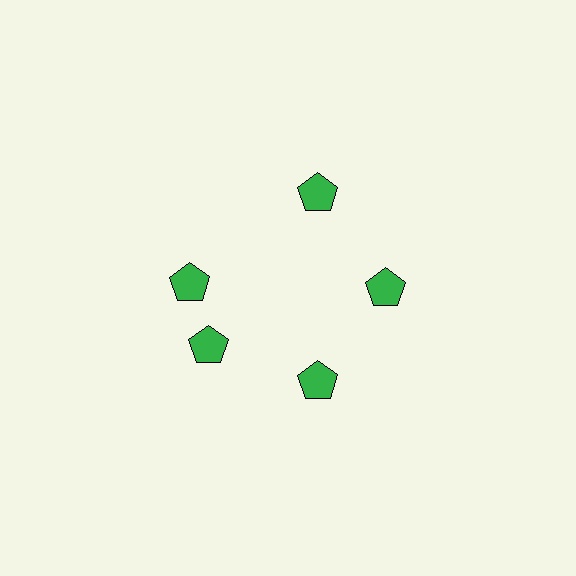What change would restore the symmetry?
The symmetry would be restored by rotating it back into even spacing with its neighbors so that all 5 pentagons sit at equal angles and equal distance from the center.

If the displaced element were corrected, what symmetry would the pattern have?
It would have 5-fold rotational symmetry — the pattern would map onto itself every 72 degrees.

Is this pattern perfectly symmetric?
No. The 5 green pentagons are arranged in a ring, but one element near the 10 o'clock position is rotated out of alignment along the ring, breaking the 5-fold rotational symmetry.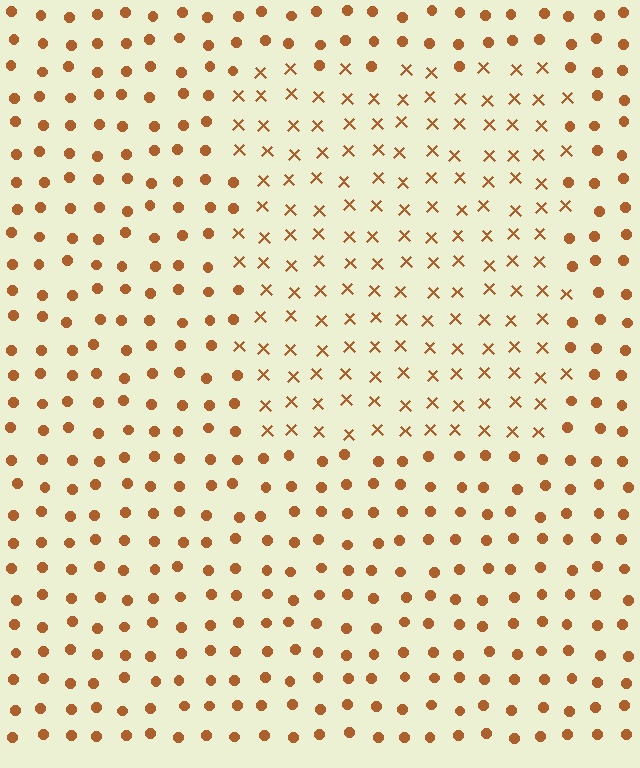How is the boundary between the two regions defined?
The boundary is defined by a change in element shape: X marks inside vs. circles outside. All elements share the same color and spacing.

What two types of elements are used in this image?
The image uses X marks inside the rectangle region and circles outside it.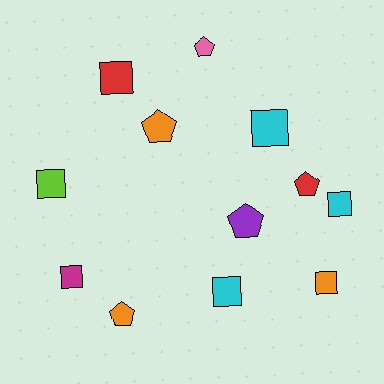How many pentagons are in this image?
There are 5 pentagons.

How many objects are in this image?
There are 12 objects.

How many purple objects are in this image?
There is 1 purple object.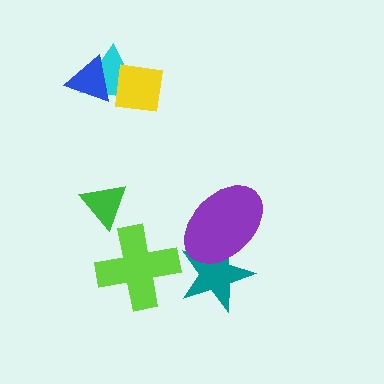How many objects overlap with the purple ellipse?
1 object overlaps with the purple ellipse.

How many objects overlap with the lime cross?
0 objects overlap with the lime cross.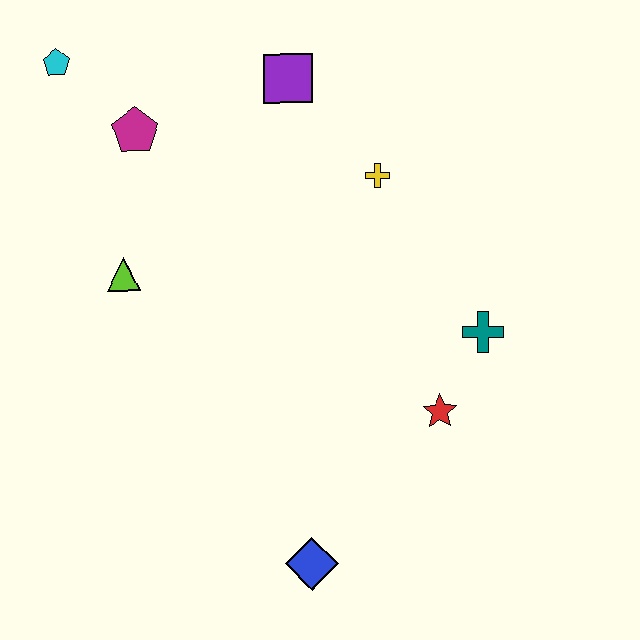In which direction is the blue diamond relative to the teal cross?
The blue diamond is below the teal cross.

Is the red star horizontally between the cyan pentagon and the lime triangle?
No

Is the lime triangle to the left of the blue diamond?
Yes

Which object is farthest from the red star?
The cyan pentagon is farthest from the red star.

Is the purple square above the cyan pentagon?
No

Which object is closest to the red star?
The teal cross is closest to the red star.